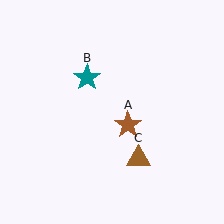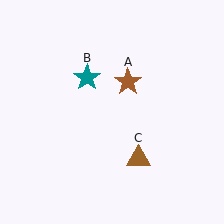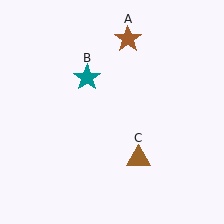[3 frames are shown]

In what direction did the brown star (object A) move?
The brown star (object A) moved up.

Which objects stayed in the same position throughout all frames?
Teal star (object B) and brown triangle (object C) remained stationary.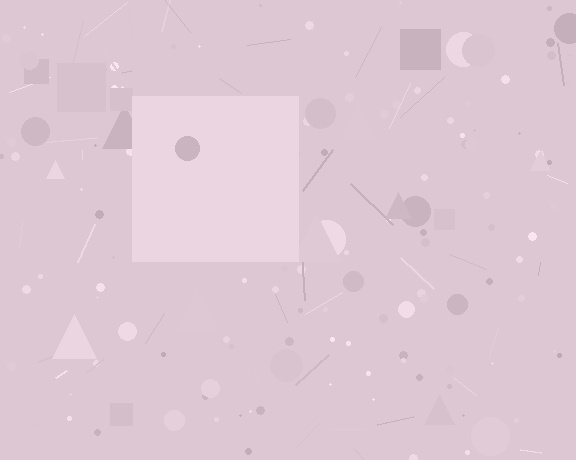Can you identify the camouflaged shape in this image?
The camouflaged shape is a square.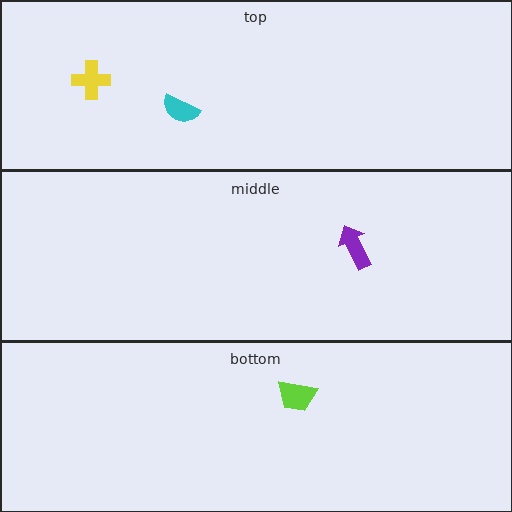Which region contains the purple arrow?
The middle region.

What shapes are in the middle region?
The purple arrow.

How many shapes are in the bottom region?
1.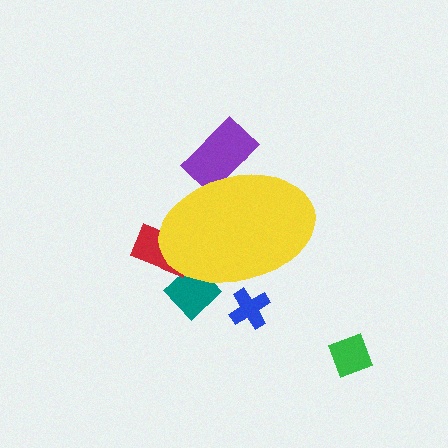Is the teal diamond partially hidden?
Yes, the teal diamond is partially hidden behind the yellow ellipse.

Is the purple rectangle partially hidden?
Yes, the purple rectangle is partially hidden behind the yellow ellipse.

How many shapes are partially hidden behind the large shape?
4 shapes are partially hidden.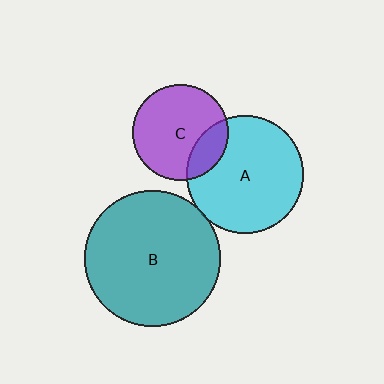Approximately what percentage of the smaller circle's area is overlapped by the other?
Approximately 5%.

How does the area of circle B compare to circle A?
Approximately 1.3 times.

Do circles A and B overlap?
Yes.